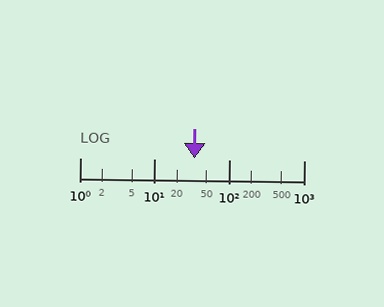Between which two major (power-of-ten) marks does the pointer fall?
The pointer is between 10 and 100.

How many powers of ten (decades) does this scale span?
The scale spans 3 decades, from 1 to 1000.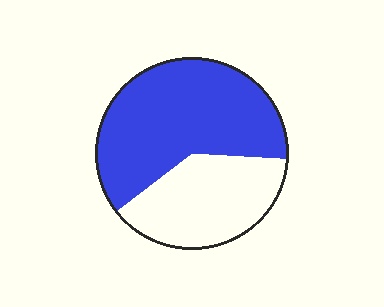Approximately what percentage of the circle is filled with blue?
Approximately 60%.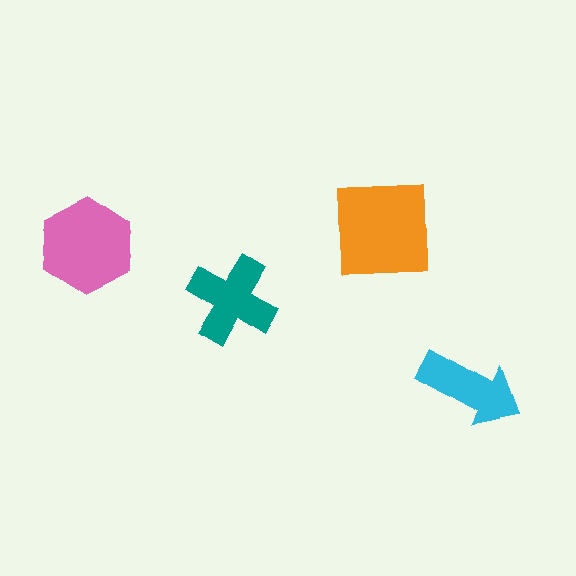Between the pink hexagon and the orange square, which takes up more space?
The orange square.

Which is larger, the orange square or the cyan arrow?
The orange square.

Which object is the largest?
The orange square.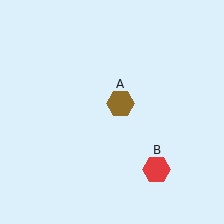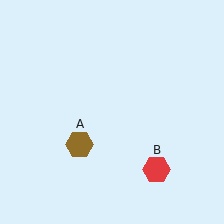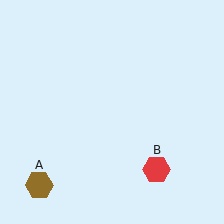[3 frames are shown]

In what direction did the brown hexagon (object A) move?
The brown hexagon (object A) moved down and to the left.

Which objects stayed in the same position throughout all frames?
Red hexagon (object B) remained stationary.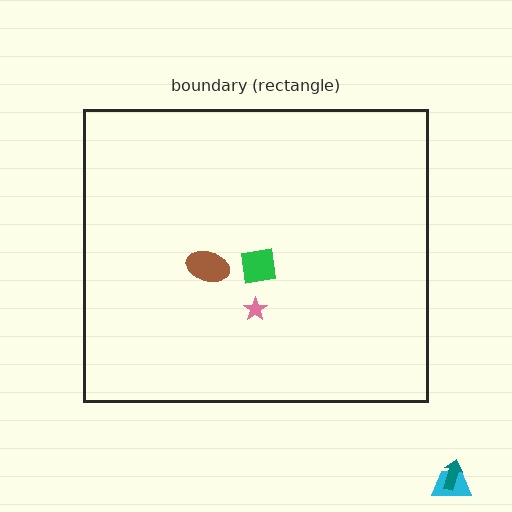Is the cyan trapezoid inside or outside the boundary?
Outside.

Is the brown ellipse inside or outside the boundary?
Inside.